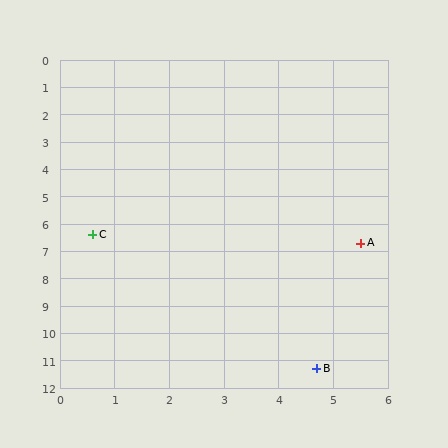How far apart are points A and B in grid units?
Points A and B are about 4.7 grid units apart.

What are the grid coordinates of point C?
Point C is at approximately (0.6, 6.4).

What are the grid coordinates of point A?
Point A is at approximately (5.5, 6.7).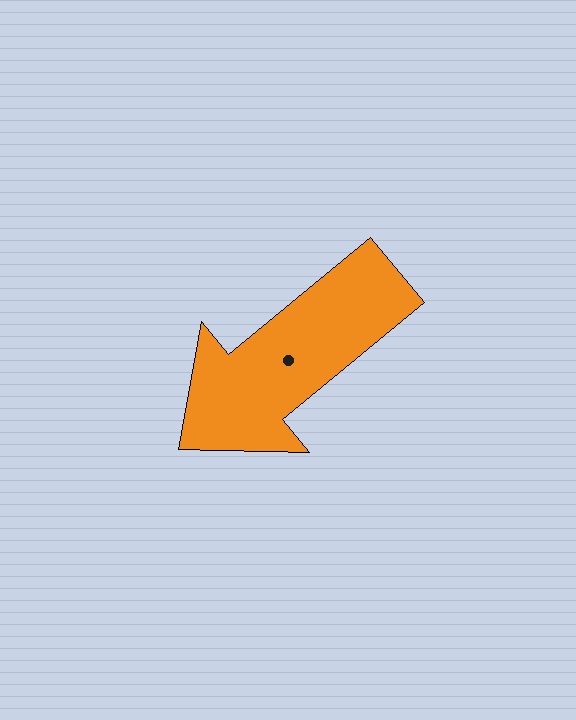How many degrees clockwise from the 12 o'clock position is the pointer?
Approximately 231 degrees.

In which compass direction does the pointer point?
Southwest.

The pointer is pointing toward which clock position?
Roughly 8 o'clock.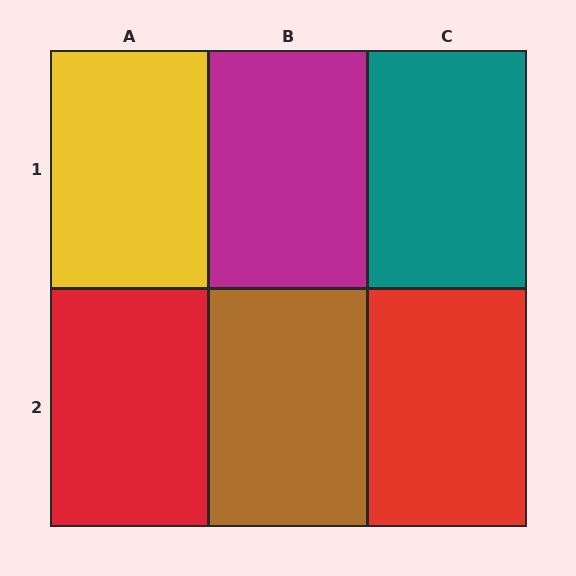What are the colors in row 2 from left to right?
Red, brown, red.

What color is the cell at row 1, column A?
Yellow.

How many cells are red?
2 cells are red.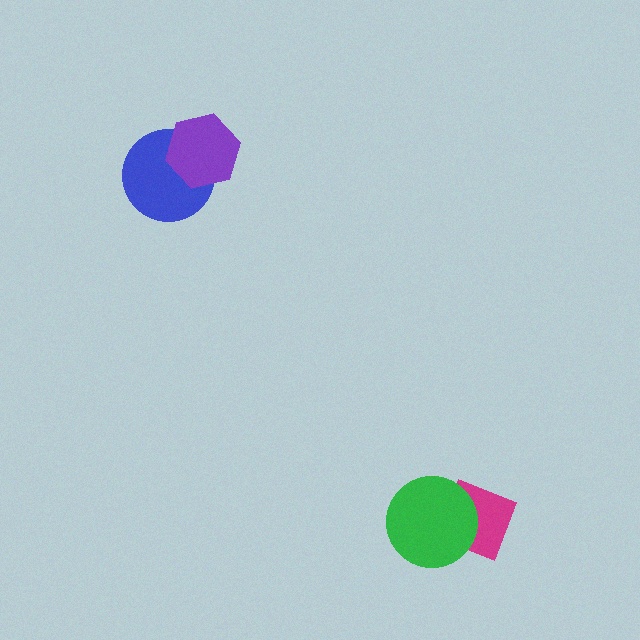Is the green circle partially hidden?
No, no other shape covers it.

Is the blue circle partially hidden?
Yes, it is partially covered by another shape.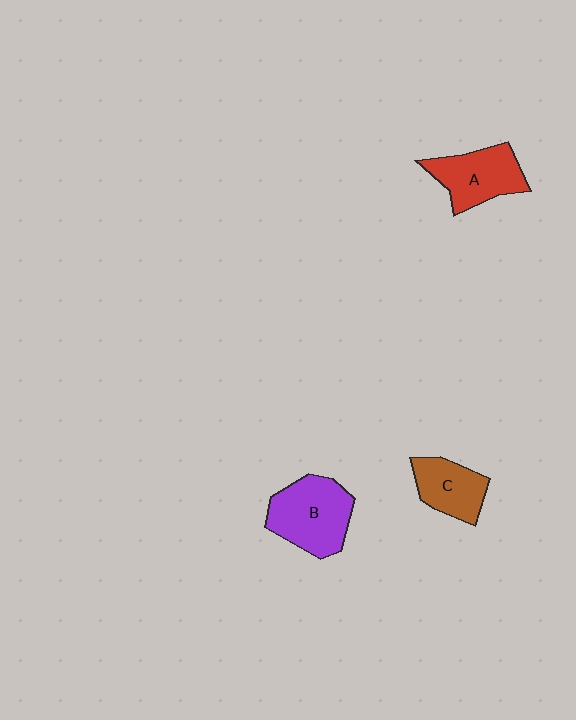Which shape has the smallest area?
Shape C (brown).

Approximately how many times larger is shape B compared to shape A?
Approximately 1.2 times.